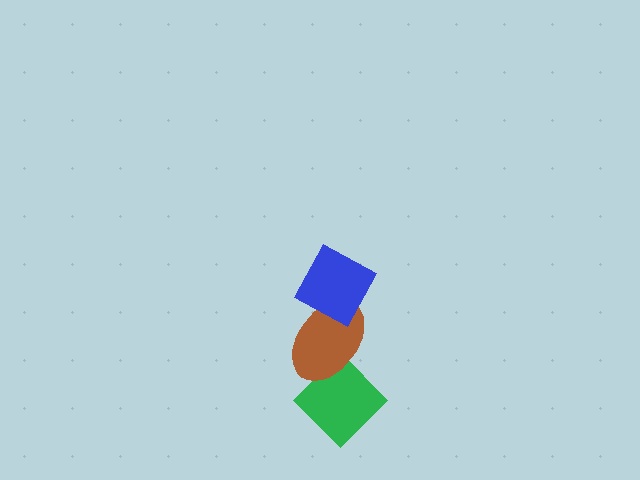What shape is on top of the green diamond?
The brown ellipse is on top of the green diamond.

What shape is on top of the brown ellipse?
The blue diamond is on top of the brown ellipse.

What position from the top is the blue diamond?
The blue diamond is 1st from the top.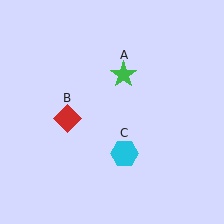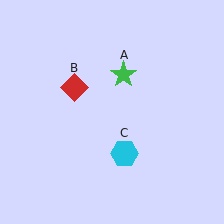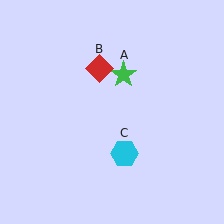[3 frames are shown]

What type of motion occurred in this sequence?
The red diamond (object B) rotated clockwise around the center of the scene.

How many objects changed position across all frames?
1 object changed position: red diamond (object B).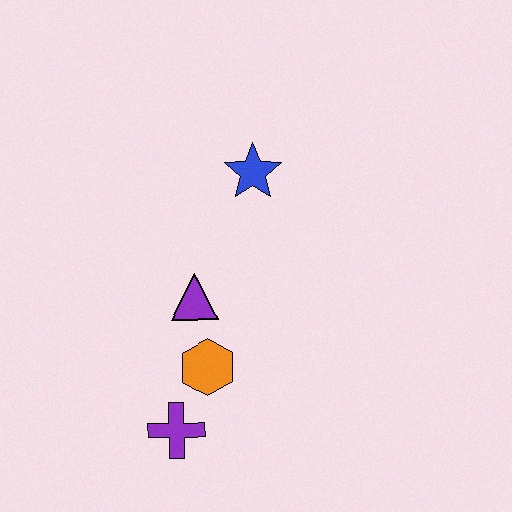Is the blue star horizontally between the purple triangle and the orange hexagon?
No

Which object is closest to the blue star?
The purple triangle is closest to the blue star.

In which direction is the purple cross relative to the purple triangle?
The purple cross is below the purple triangle.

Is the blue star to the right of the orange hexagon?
Yes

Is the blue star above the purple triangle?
Yes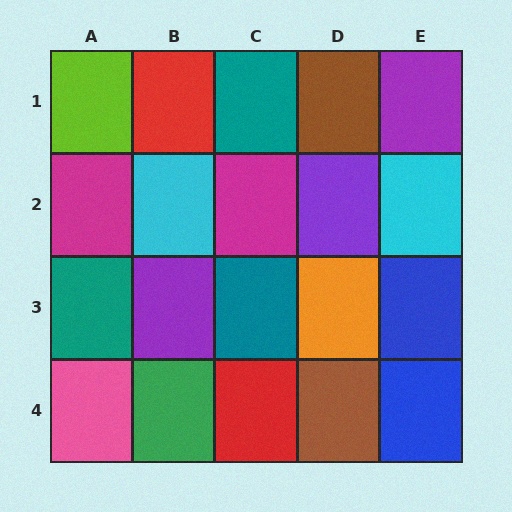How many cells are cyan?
2 cells are cyan.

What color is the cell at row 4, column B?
Green.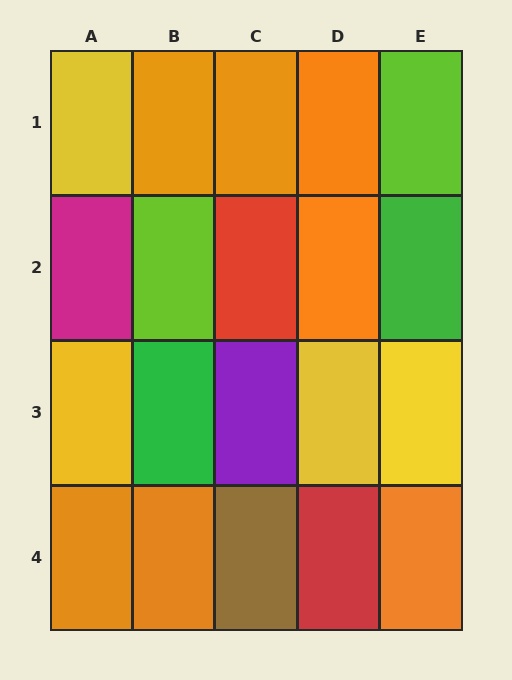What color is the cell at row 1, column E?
Lime.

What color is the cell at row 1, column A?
Yellow.